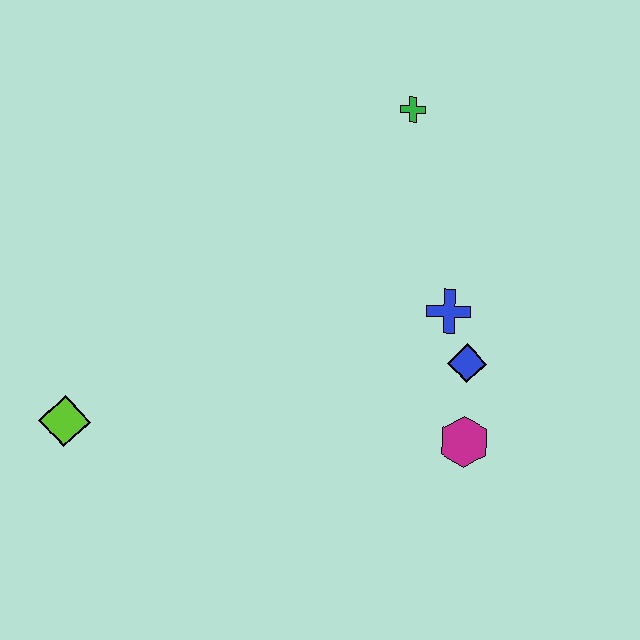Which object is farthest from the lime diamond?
The green cross is farthest from the lime diamond.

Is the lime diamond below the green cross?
Yes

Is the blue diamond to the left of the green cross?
No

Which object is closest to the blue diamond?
The blue cross is closest to the blue diamond.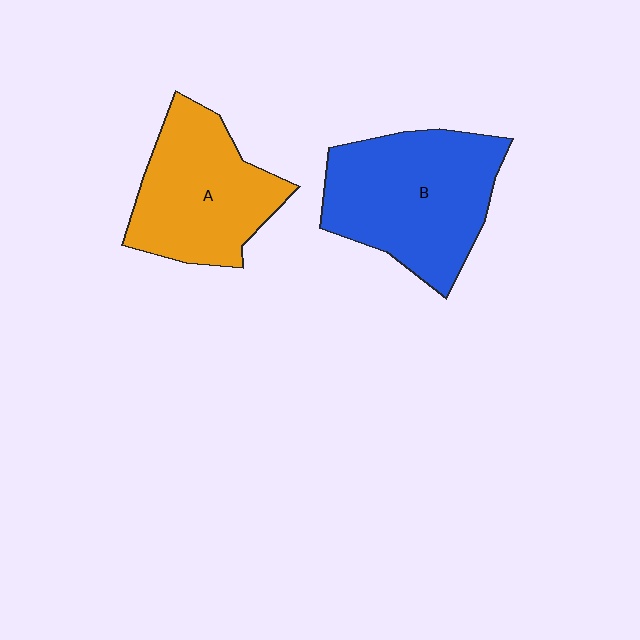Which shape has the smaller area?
Shape A (orange).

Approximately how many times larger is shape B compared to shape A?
Approximately 1.2 times.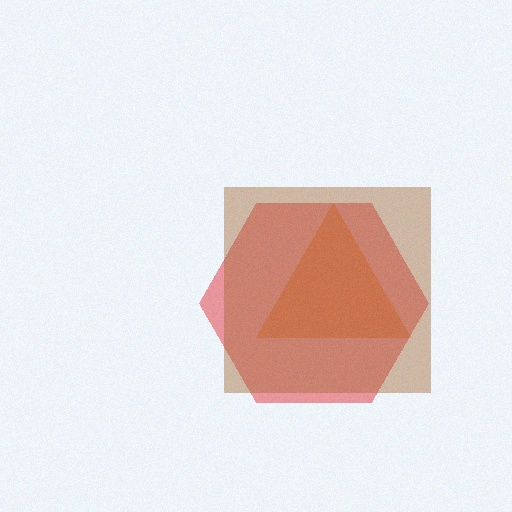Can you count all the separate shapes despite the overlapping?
Yes, there are 3 separate shapes.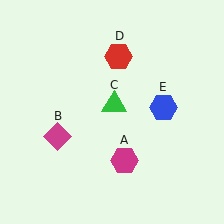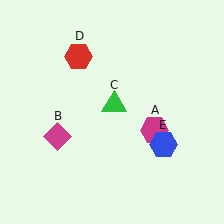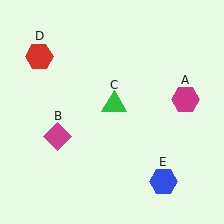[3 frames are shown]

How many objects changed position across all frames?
3 objects changed position: magenta hexagon (object A), red hexagon (object D), blue hexagon (object E).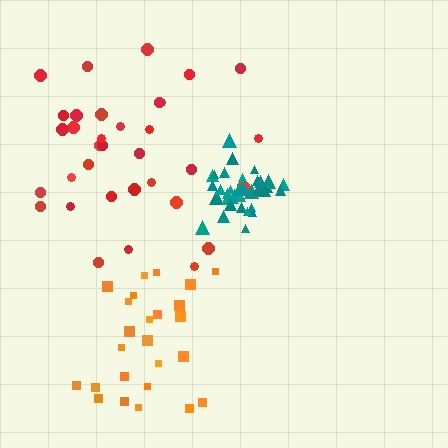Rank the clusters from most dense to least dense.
teal, orange, red.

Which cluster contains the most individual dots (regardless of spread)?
Teal (35).